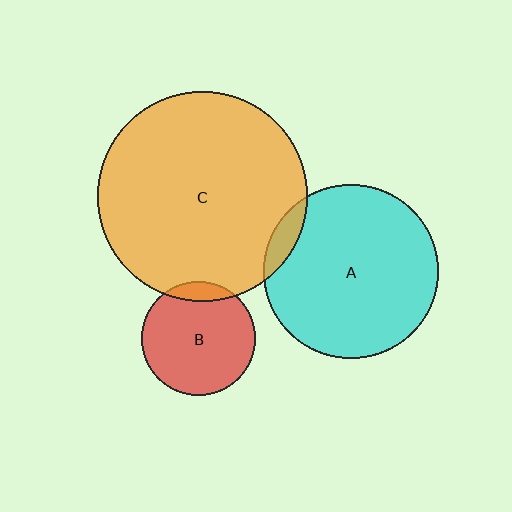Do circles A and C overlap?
Yes.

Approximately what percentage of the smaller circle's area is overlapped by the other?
Approximately 5%.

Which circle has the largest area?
Circle C (orange).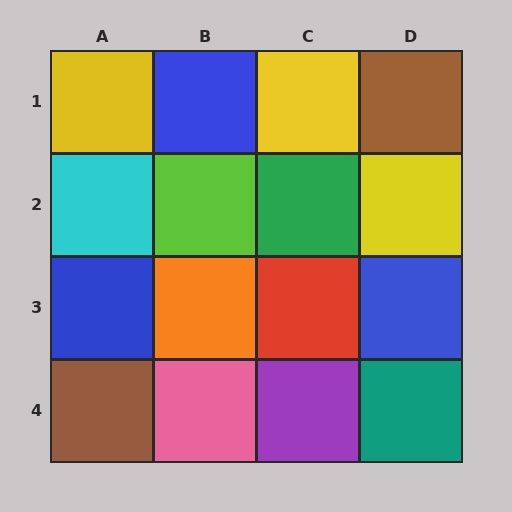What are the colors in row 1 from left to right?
Yellow, blue, yellow, brown.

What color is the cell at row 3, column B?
Orange.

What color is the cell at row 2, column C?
Green.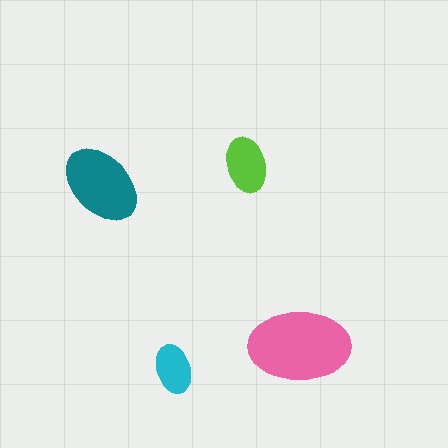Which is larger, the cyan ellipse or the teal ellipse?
The teal one.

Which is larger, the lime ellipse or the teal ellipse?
The teal one.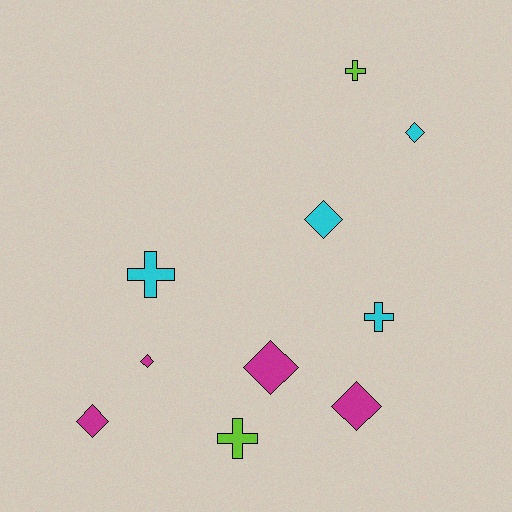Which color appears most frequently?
Cyan, with 4 objects.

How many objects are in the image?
There are 10 objects.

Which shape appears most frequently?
Diamond, with 6 objects.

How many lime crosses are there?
There are 2 lime crosses.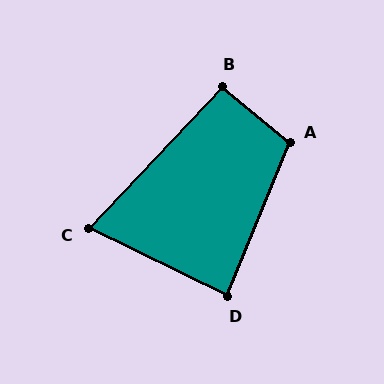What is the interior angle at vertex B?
Approximately 94 degrees (approximately right).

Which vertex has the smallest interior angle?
C, at approximately 72 degrees.